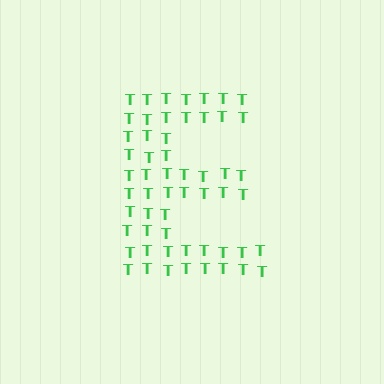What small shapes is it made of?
It is made of small letter T's.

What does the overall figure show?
The overall figure shows the letter E.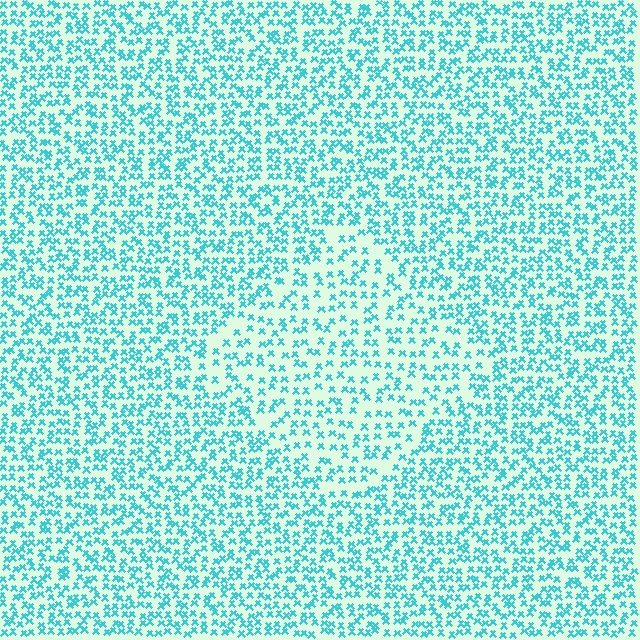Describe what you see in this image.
The image contains small cyan elements arranged at two different densities. A diamond-shaped region is visible where the elements are less densely packed than the surrounding area.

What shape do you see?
I see a diamond.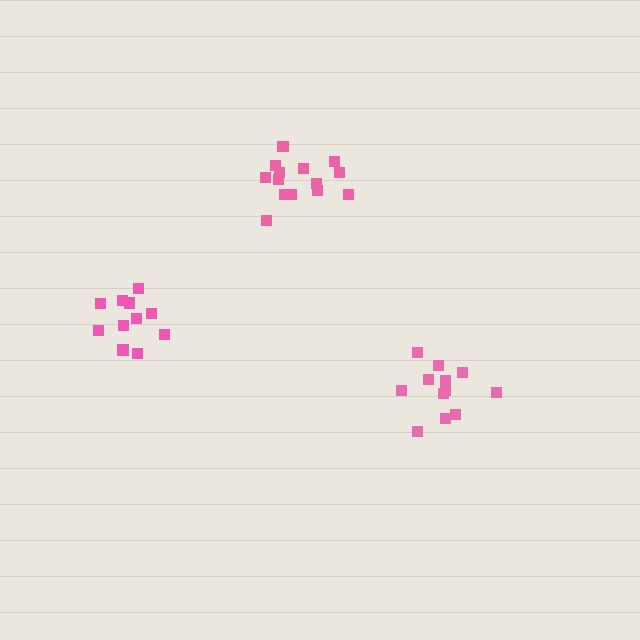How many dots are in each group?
Group 1: 12 dots, Group 2: 15 dots, Group 3: 11 dots (38 total).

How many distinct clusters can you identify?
There are 3 distinct clusters.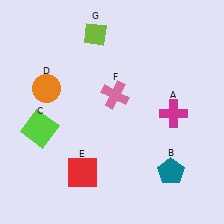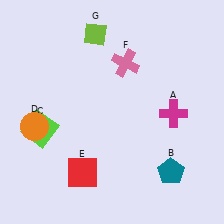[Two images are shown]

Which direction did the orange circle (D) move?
The orange circle (D) moved down.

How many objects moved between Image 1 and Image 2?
2 objects moved between the two images.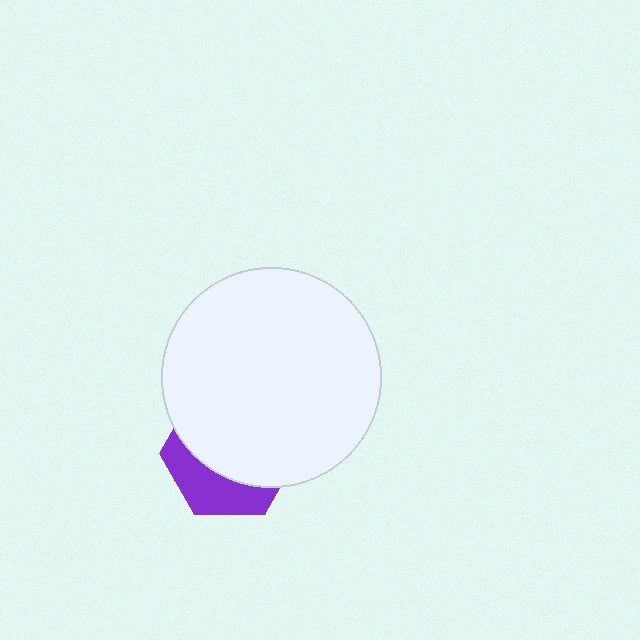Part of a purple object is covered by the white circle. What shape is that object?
It is a hexagon.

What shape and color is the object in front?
The object in front is a white circle.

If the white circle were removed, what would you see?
You would see the complete purple hexagon.